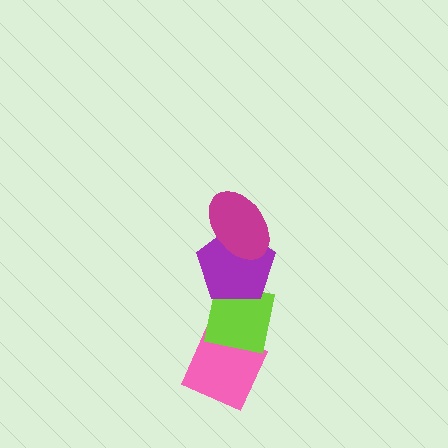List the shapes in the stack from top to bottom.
From top to bottom: the magenta ellipse, the purple pentagon, the lime square, the pink diamond.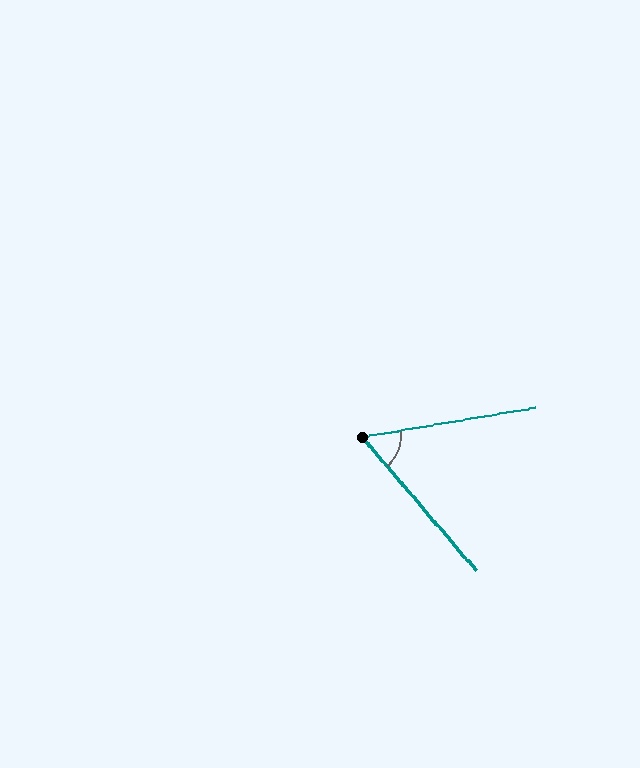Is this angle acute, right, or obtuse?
It is acute.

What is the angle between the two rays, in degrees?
Approximately 59 degrees.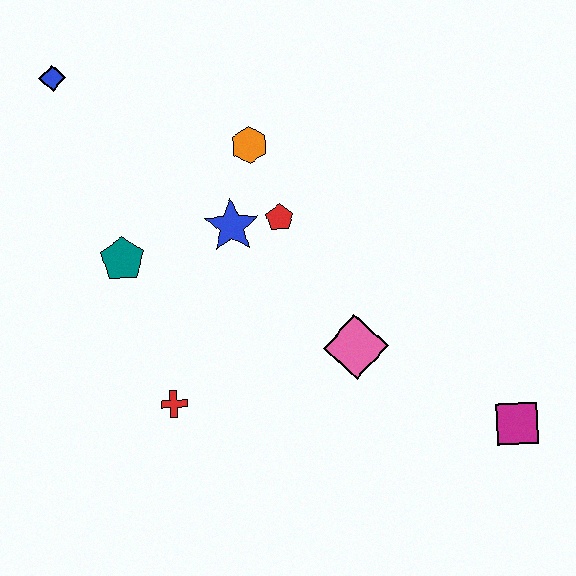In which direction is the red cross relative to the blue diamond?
The red cross is below the blue diamond.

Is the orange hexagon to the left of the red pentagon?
Yes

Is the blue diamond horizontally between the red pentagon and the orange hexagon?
No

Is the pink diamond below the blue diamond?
Yes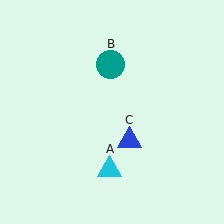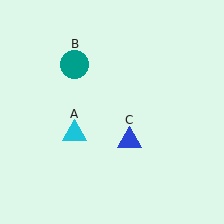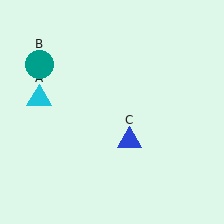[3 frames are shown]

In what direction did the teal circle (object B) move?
The teal circle (object B) moved left.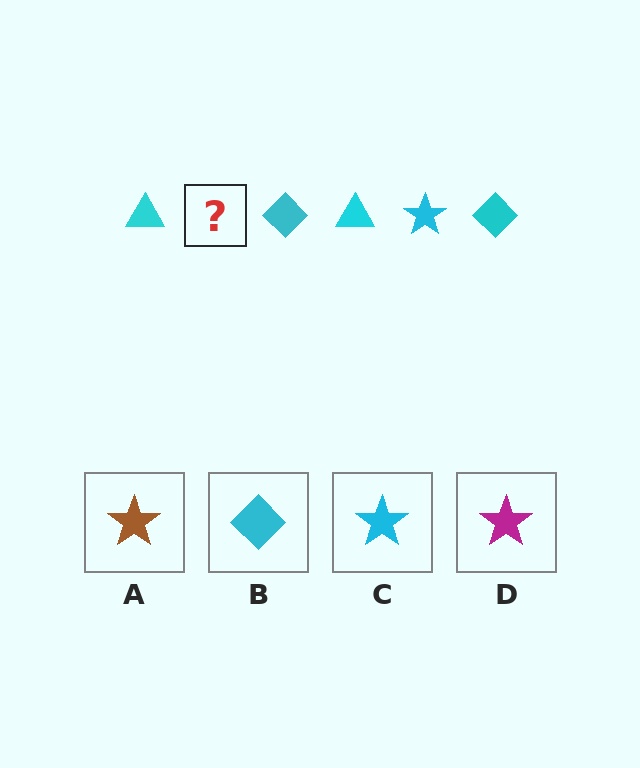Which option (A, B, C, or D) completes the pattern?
C.